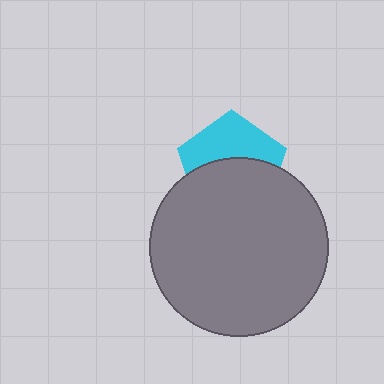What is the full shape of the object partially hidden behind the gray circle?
The partially hidden object is a cyan pentagon.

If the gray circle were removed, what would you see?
You would see the complete cyan pentagon.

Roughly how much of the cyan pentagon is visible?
About half of it is visible (roughly 45%).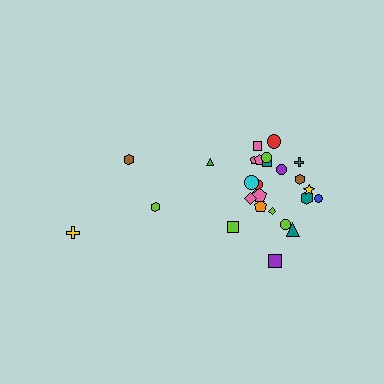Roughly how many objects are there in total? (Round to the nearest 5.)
Roughly 30 objects in total.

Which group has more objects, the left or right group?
The right group.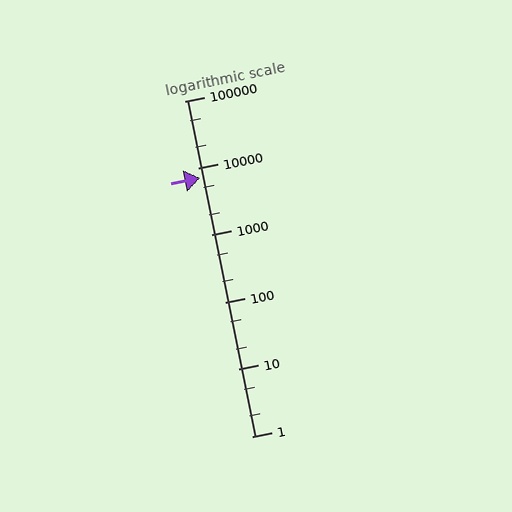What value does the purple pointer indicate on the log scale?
The pointer indicates approximately 7100.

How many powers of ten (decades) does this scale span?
The scale spans 5 decades, from 1 to 100000.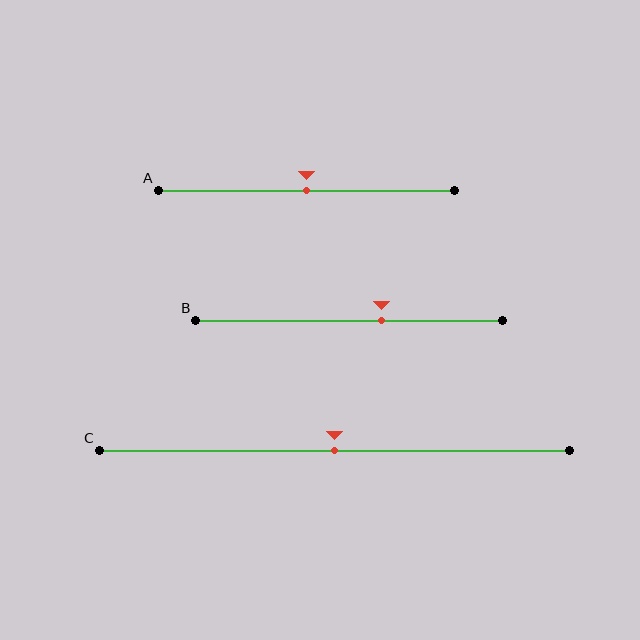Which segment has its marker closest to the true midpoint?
Segment A has its marker closest to the true midpoint.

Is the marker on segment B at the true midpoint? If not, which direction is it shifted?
No, the marker on segment B is shifted to the right by about 10% of the segment length.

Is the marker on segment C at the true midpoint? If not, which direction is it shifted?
Yes, the marker on segment C is at the true midpoint.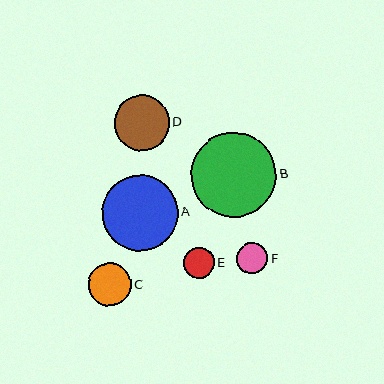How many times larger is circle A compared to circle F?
Circle A is approximately 2.5 times the size of circle F.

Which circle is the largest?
Circle B is the largest with a size of approximately 85 pixels.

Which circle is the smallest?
Circle E is the smallest with a size of approximately 31 pixels.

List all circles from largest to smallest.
From largest to smallest: B, A, D, C, F, E.